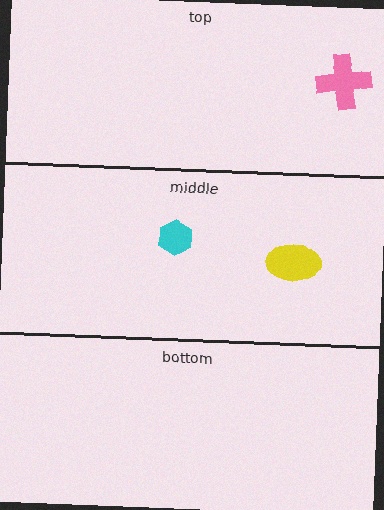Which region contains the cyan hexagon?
The middle region.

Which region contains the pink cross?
The top region.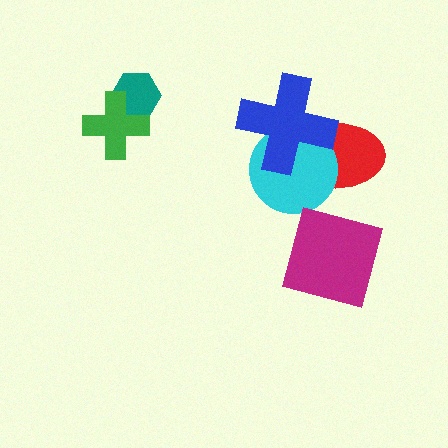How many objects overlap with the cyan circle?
2 objects overlap with the cyan circle.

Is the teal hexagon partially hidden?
Yes, it is partially covered by another shape.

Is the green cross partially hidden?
No, no other shape covers it.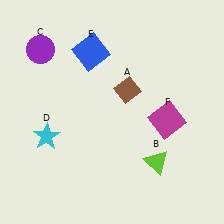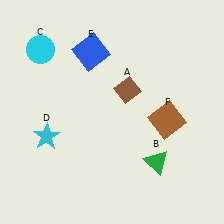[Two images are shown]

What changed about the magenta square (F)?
In Image 1, F is magenta. In Image 2, it changed to brown.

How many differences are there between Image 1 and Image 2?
There are 3 differences between the two images.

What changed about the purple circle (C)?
In Image 1, C is purple. In Image 2, it changed to cyan.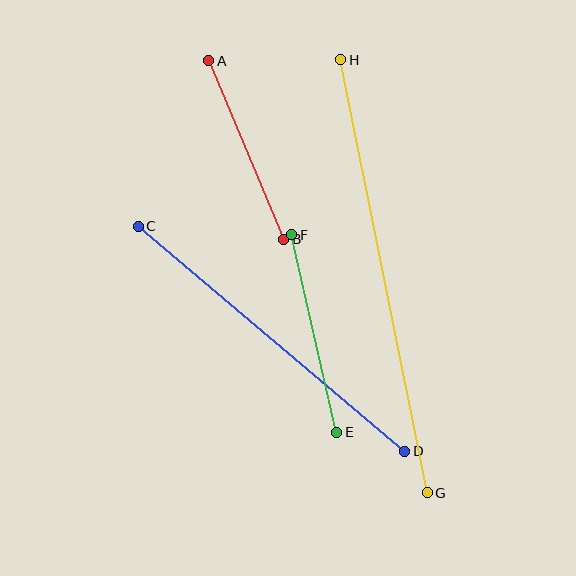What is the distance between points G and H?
The distance is approximately 442 pixels.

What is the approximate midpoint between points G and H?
The midpoint is at approximately (384, 276) pixels.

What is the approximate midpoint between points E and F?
The midpoint is at approximately (314, 334) pixels.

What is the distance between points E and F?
The distance is approximately 203 pixels.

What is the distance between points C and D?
The distance is approximately 349 pixels.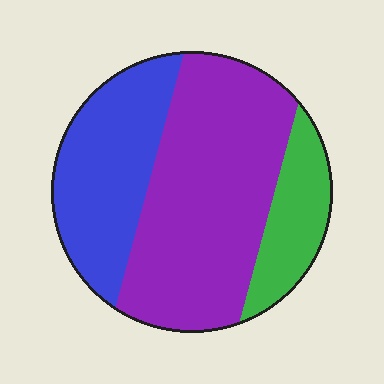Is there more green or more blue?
Blue.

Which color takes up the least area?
Green, at roughly 15%.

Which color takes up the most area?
Purple, at roughly 55%.